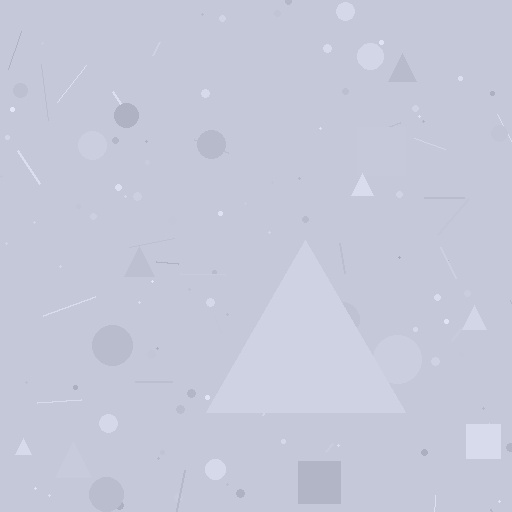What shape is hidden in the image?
A triangle is hidden in the image.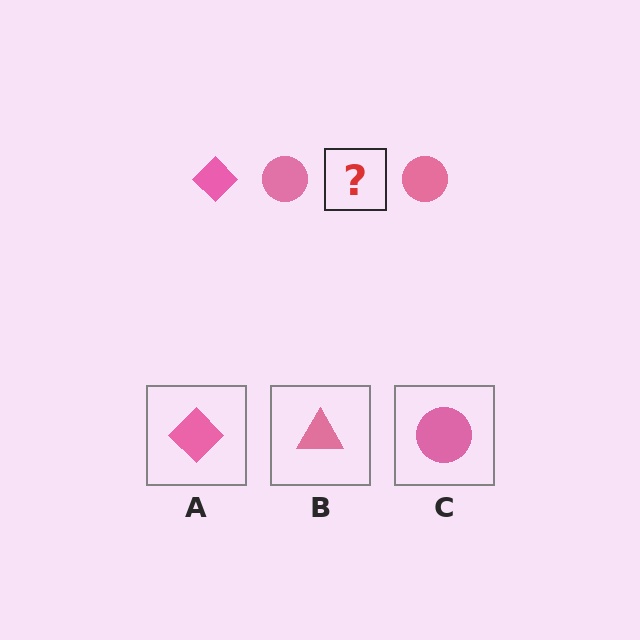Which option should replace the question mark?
Option A.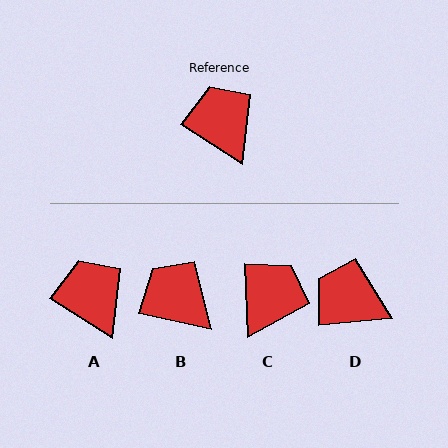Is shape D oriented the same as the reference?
No, it is off by about 38 degrees.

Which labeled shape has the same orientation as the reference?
A.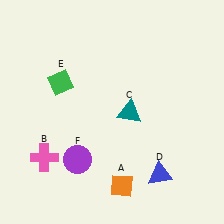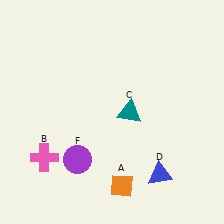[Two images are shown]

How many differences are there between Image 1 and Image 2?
There is 1 difference between the two images.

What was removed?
The green diamond (E) was removed in Image 2.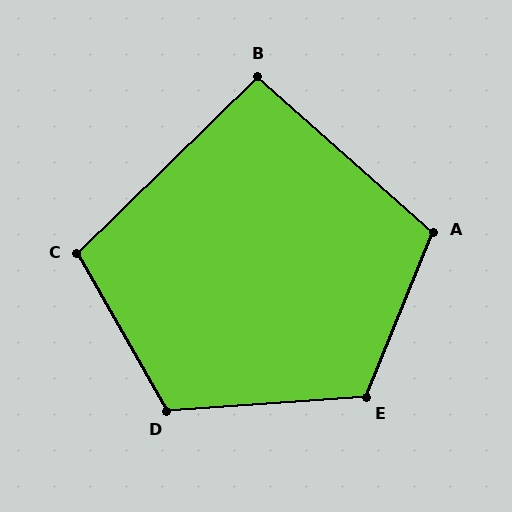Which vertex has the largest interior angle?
E, at approximately 116 degrees.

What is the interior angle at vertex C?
Approximately 105 degrees (obtuse).